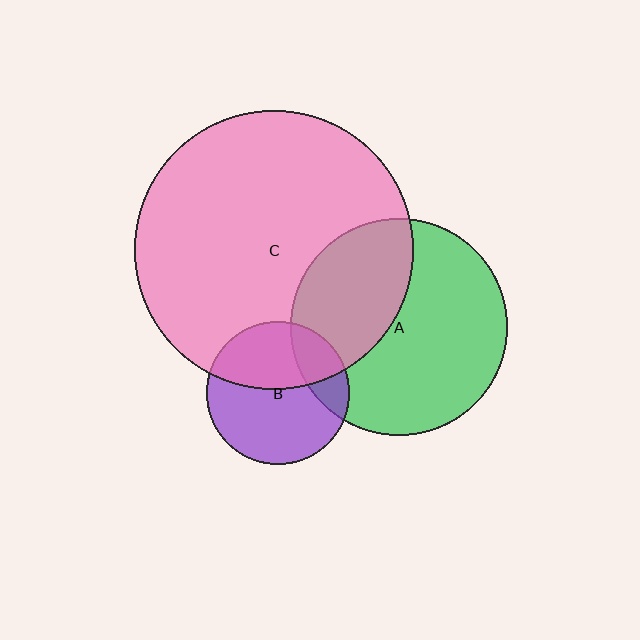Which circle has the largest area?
Circle C (pink).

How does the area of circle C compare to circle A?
Approximately 1.7 times.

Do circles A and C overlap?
Yes.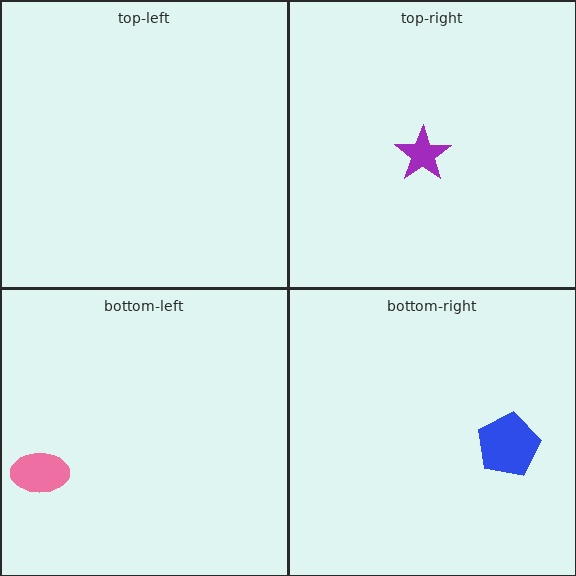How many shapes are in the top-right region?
1.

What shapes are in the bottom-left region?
The pink ellipse.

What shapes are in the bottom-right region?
The blue pentagon.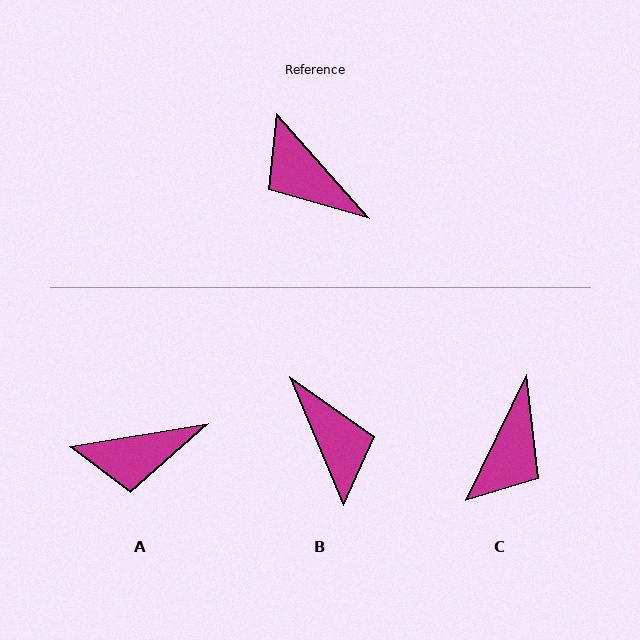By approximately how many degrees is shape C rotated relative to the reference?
Approximately 112 degrees counter-clockwise.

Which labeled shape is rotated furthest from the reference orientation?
B, about 161 degrees away.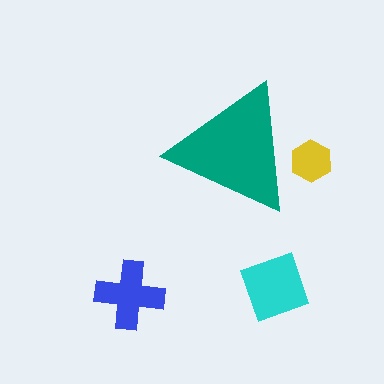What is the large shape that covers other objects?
A teal triangle.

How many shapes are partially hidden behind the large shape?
1 shape is partially hidden.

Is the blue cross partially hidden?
No, the blue cross is fully visible.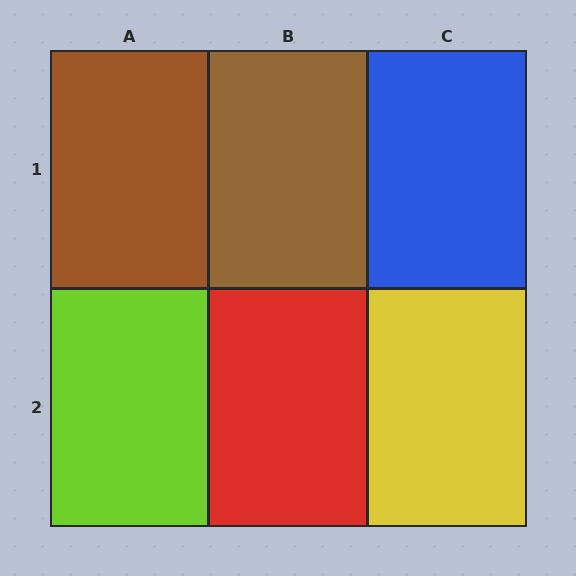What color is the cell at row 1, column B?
Brown.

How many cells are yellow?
1 cell is yellow.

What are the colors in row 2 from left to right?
Lime, red, yellow.